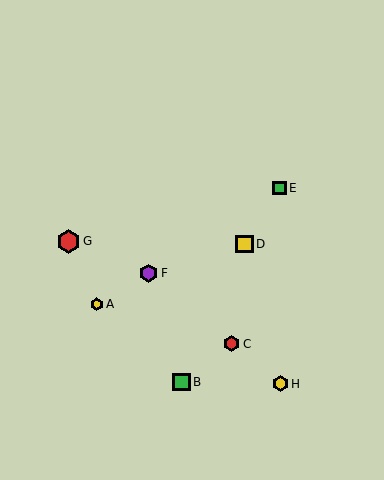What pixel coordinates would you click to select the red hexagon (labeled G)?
Click at (68, 241) to select the red hexagon G.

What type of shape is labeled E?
Shape E is a green square.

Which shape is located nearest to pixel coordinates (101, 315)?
The yellow hexagon (labeled A) at (97, 304) is nearest to that location.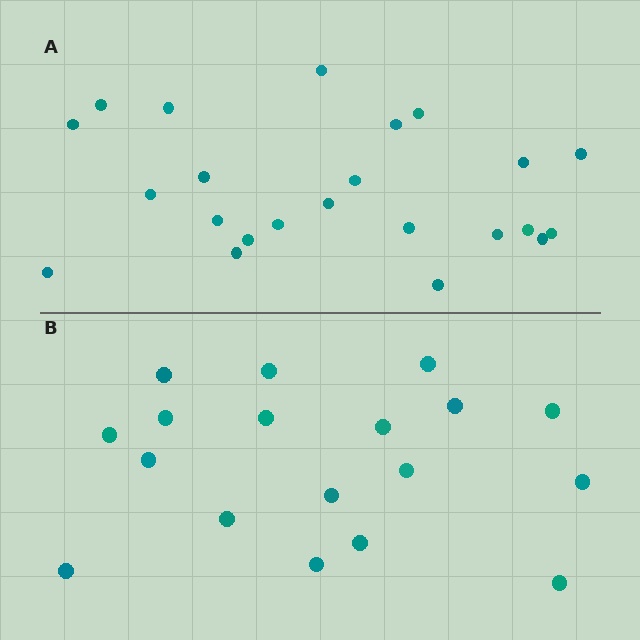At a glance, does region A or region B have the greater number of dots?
Region A (the top region) has more dots.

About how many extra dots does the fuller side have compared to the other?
Region A has about 5 more dots than region B.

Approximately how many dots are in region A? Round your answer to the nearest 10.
About 20 dots. (The exact count is 23, which rounds to 20.)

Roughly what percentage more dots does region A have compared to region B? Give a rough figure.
About 30% more.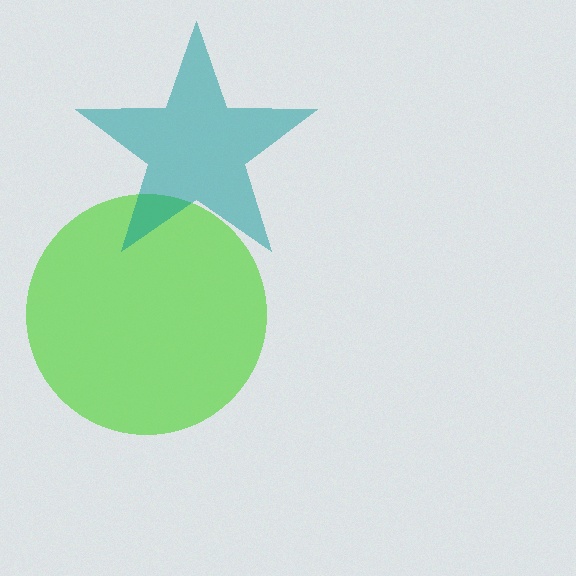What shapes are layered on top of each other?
The layered shapes are: a lime circle, a teal star.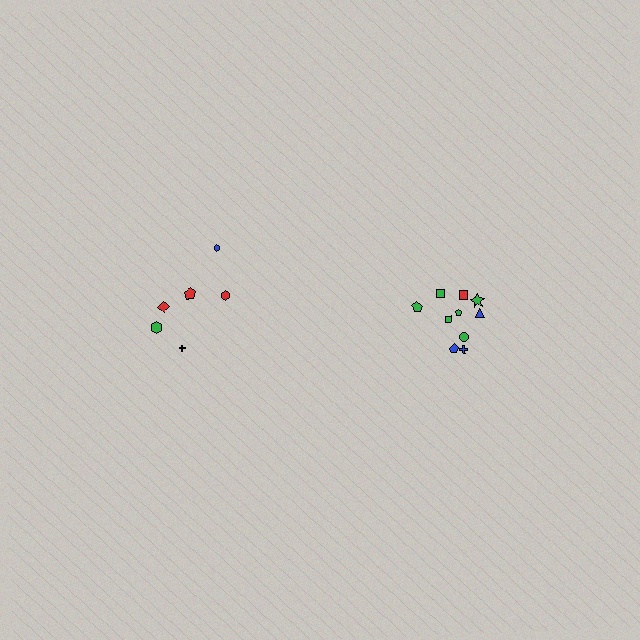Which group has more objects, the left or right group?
The right group.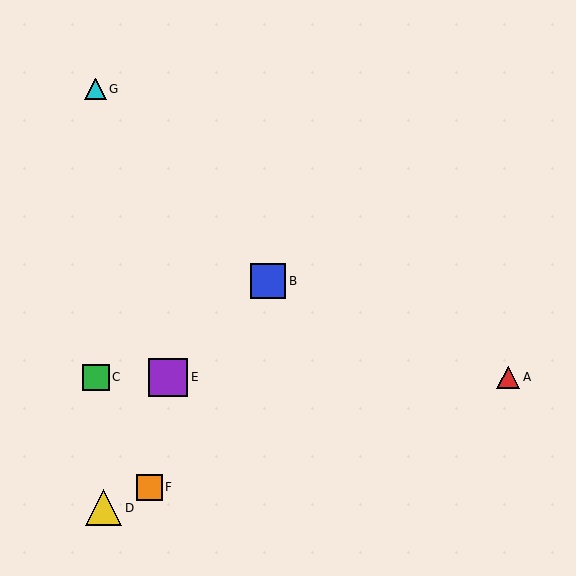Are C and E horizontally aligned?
Yes, both are at y≈377.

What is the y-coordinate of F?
Object F is at y≈487.